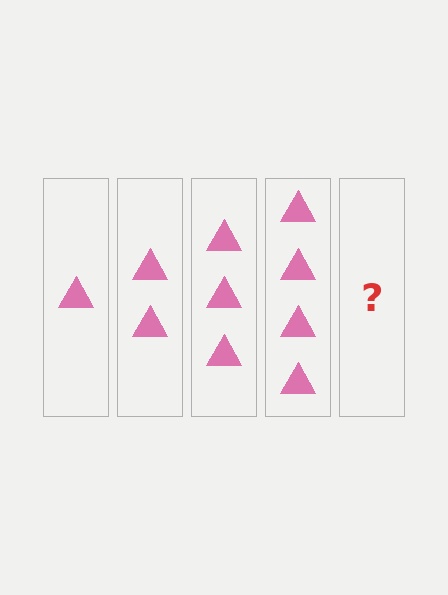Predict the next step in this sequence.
The next step is 5 triangles.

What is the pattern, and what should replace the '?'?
The pattern is that each step adds one more triangle. The '?' should be 5 triangles.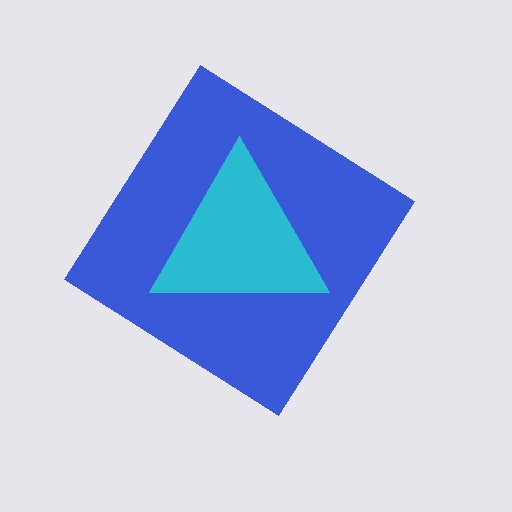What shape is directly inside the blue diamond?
The cyan triangle.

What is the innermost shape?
The cyan triangle.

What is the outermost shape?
The blue diamond.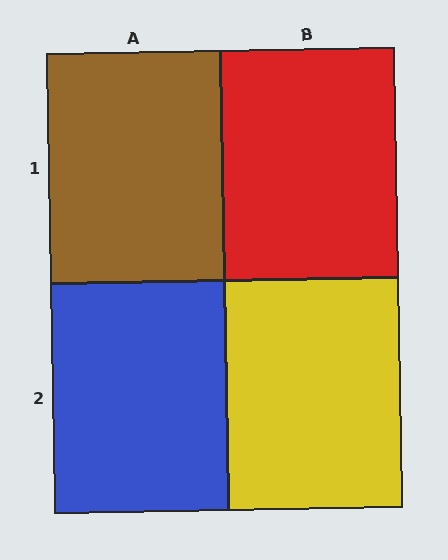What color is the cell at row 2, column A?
Blue.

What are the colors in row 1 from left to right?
Brown, red.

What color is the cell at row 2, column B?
Yellow.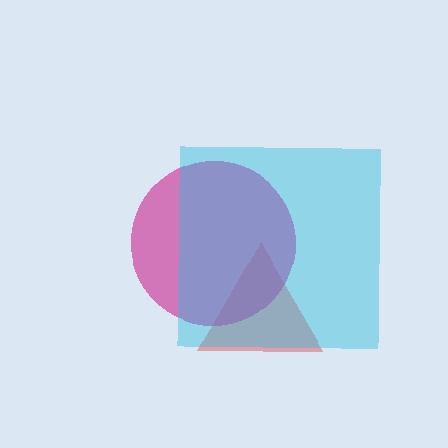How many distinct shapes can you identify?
There are 3 distinct shapes: a red triangle, a magenta circle, a cyan square.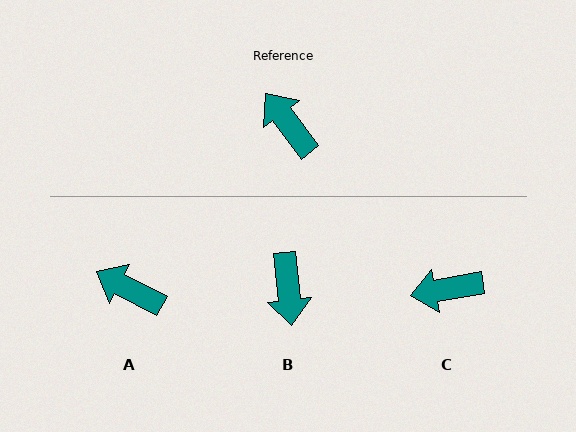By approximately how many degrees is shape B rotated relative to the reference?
Approximately 149 degrees counter-clockwise.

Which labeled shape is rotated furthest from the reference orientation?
B, about 149 degrees away.